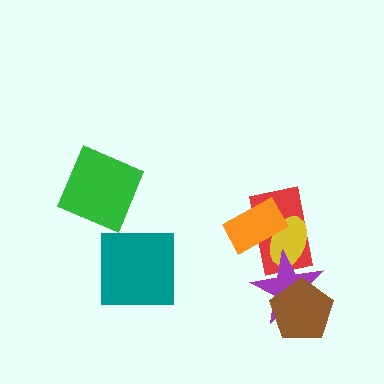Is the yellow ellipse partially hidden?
Yes, it is partially covered by another shape.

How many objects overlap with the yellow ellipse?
3 objects overlap with the yellow ellipse.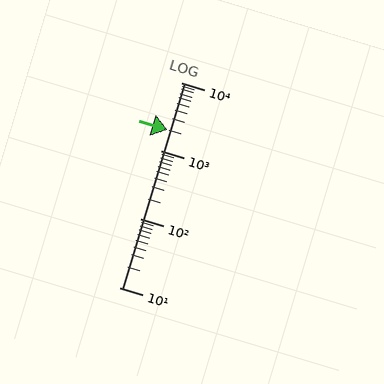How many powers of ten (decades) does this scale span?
The scale spans 3 decades, from 10 to 10000.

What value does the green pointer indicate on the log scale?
The pointer indicates approximately 2000.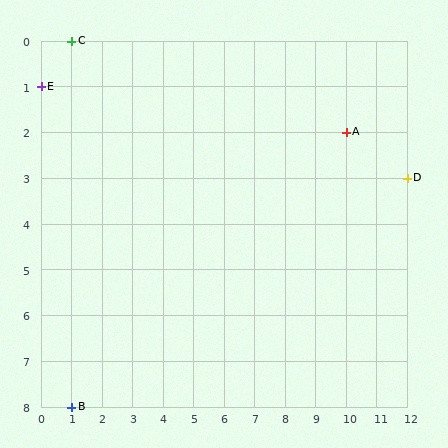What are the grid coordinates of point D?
Point D is at grid coordinates (12, 3).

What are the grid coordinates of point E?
Point E is at grid coordinates (0, 1).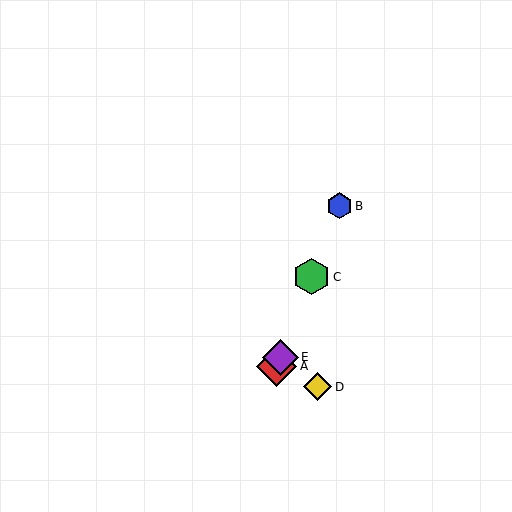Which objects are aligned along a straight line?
Objects A, B, C, E are aligned along a straight line.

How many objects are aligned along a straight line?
4 objects (A, B, C, E) are aligned along a straight line.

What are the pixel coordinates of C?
Object C is at (312, 277).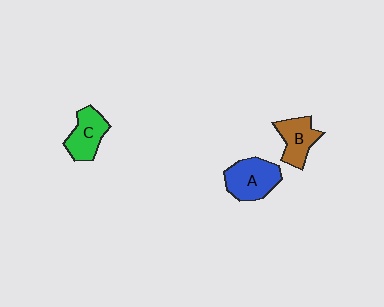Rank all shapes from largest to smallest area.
From largest to smallest: A (blue), C (green), B (brown).